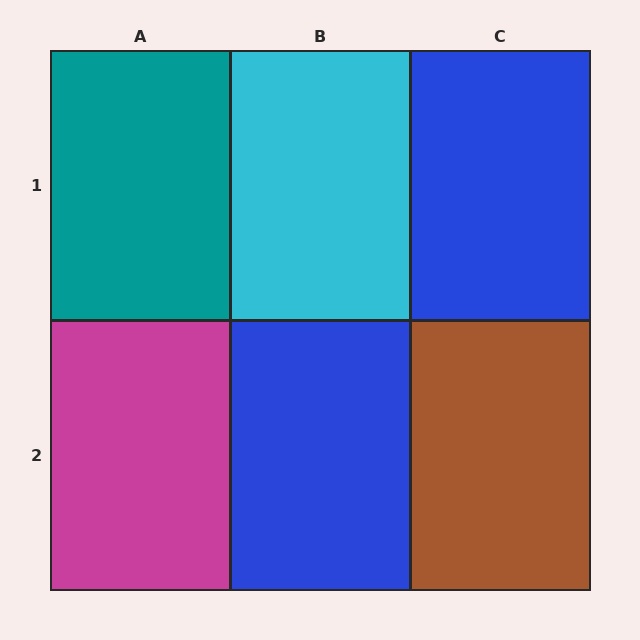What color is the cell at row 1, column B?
Cyan.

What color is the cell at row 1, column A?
Teal.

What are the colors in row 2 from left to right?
Magenta, blue, brown.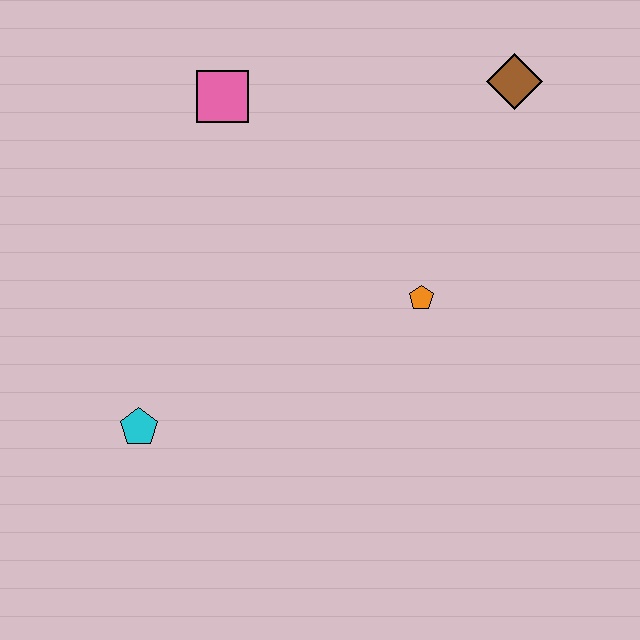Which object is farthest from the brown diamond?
The cyan pentagon is farthest from the brown diamond.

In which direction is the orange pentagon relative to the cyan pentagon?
The orange pentagon is to the right of the cyan pentagon.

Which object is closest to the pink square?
The orange pentagon is closest to the pink square.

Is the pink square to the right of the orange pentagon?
No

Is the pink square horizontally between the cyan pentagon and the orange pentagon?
Yes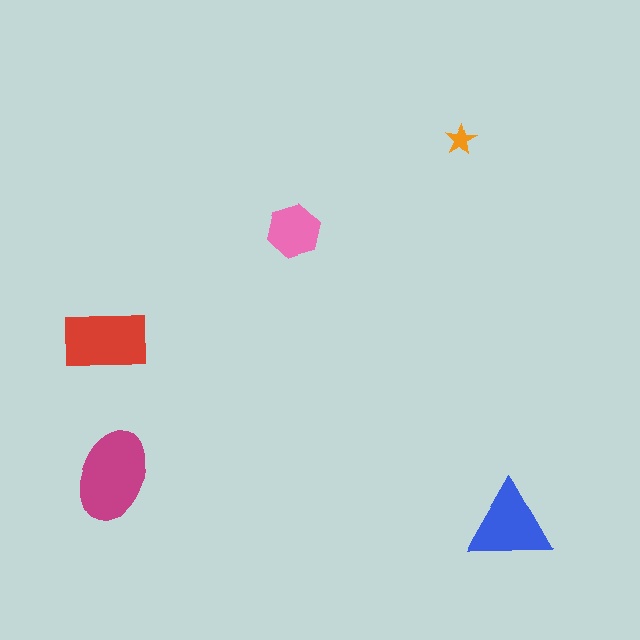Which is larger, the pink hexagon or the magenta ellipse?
The magenta ellipse.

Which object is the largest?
The magenta ellipse.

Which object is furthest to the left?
The red rectangle is leftmost.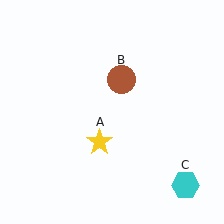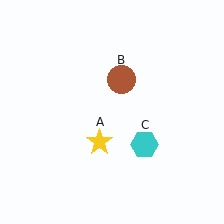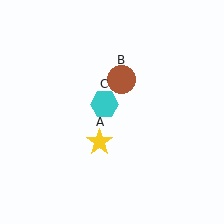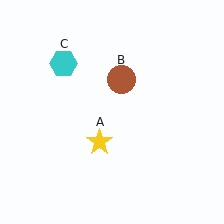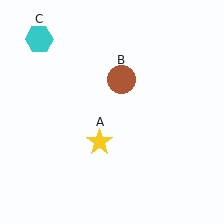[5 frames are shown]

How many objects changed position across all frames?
1 object changed position: cyan hexagon (object C).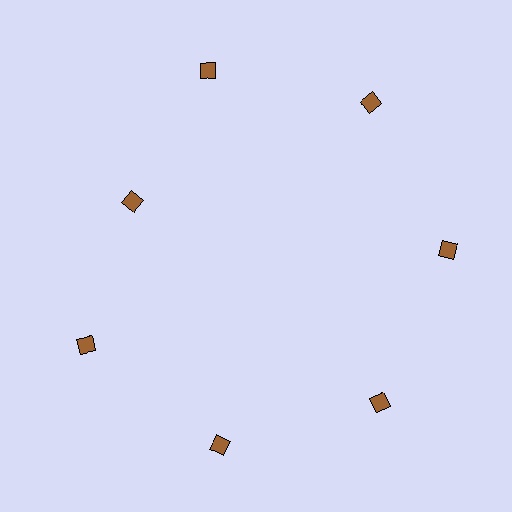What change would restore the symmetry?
The symmetry would be restored by moving it outward, back onto the ring so that all 7 diamonds sit at equal angles and equal distance from the center.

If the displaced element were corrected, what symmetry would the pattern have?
It would have 7-fold rotational symmetry — the pattern would map onto itself every 51 degrees.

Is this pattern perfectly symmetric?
No. The 7 brown diamonds are arranged in a ring, but one element near the 10 o'clock position is pulled inward toward the center, breaking the 7-fold rotational symmetry.